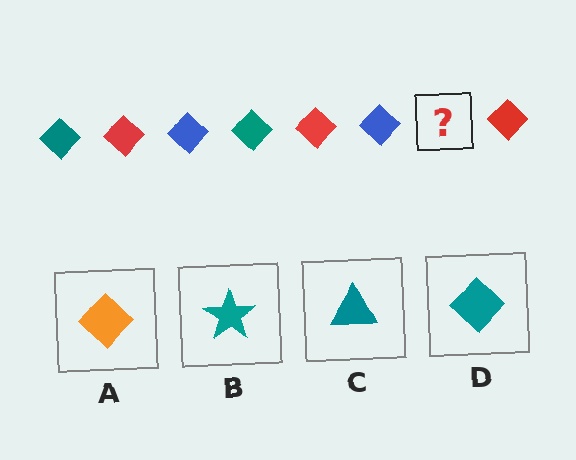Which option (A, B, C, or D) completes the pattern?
D.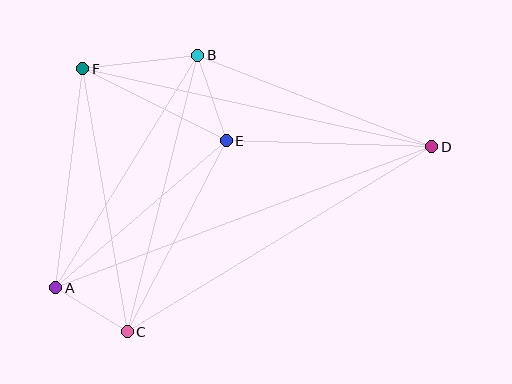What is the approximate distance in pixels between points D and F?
The distance between D and F is approximately 358 pixels.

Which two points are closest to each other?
Points A and C are closest to each other.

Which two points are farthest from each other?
Points A and D are farthest from each other.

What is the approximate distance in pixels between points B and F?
The distance between B and F is approximately 116 pixels.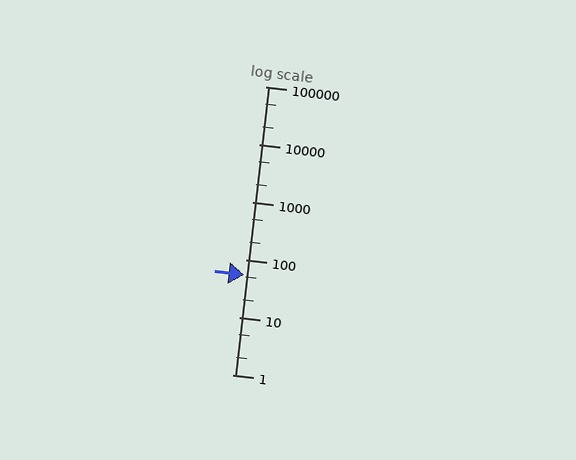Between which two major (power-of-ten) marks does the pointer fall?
The pointer is between 10 and 100.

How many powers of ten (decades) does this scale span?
The scale spans 5 decades, from 1 to 100000.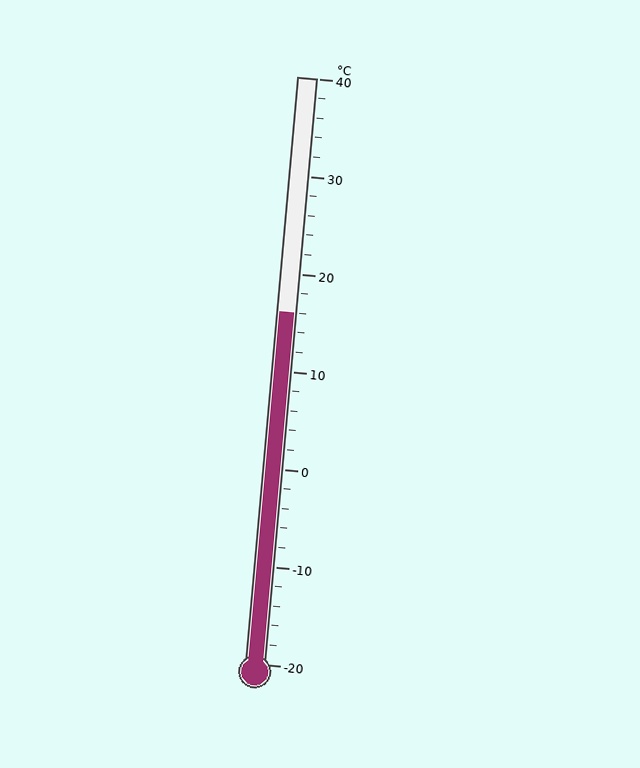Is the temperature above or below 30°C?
The temperature is below 30°C.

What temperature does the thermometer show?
The thermometer shows approximately 16°C.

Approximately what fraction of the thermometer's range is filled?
The thermometer is filled to approximately 60% of its range.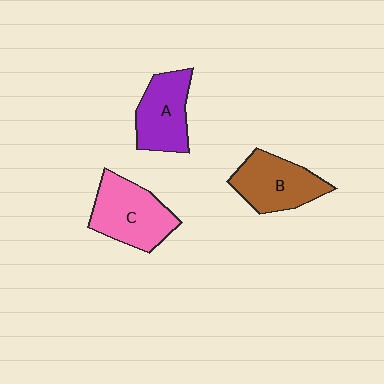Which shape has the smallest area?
Shape A (purple).